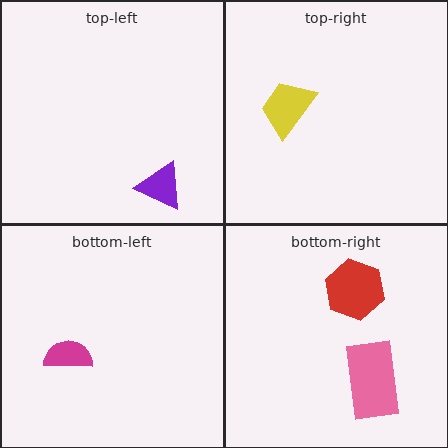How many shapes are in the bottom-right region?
2.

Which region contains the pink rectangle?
The bottom-right region.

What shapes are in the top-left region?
The purple triangle.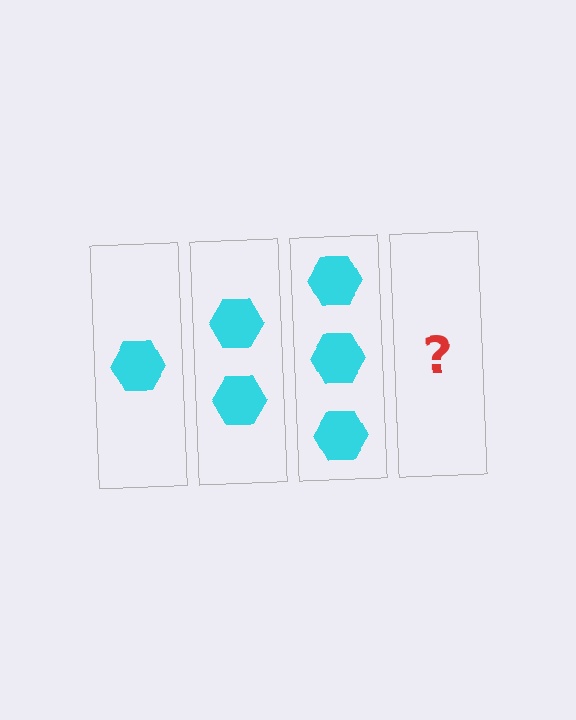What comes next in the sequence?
The next element should be 4 hexagons.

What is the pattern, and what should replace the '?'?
The pattern is that each step adds one more hexagon. The '?' should be 4 hexagons.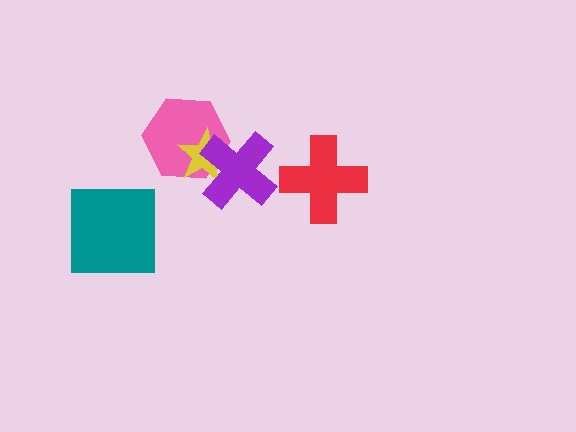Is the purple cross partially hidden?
No, no other shape covers it.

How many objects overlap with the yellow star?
2 objects overlap with the yellow star.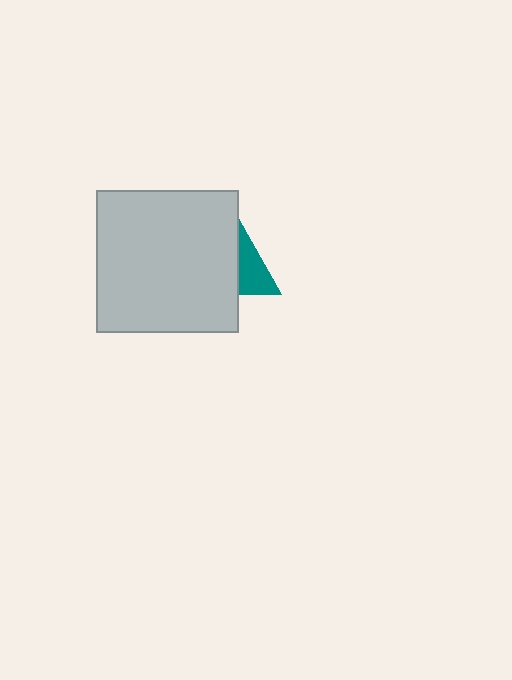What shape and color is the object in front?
The object in front is a light gray square.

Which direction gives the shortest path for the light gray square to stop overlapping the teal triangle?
Moving left gives the shortest separation.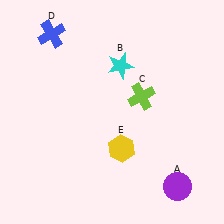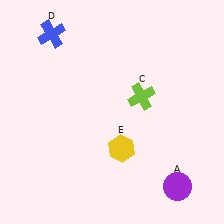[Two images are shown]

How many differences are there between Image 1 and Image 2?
There is 1 difference between the two images.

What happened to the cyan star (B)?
The cyan star (B) was removed in Image 2. It was in the top-right area of Image 1.